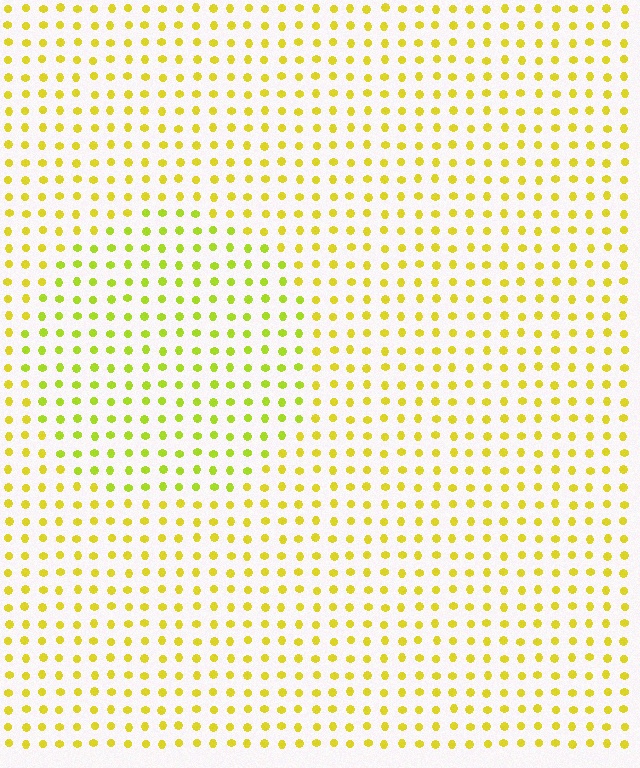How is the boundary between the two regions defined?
The boundary is defined purely by a slight shift in hue (about 21 degrees). Spacing, size, and orientation are identical on both sides.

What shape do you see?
I see a circle.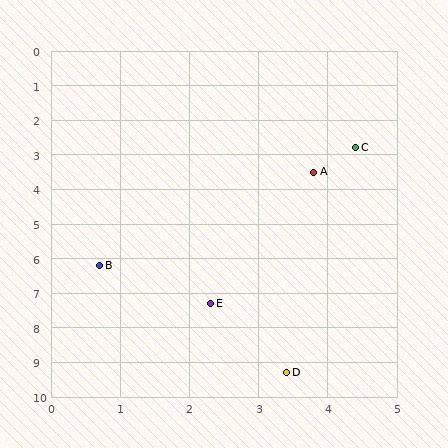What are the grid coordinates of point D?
Point D is at approximately (3.4, 9.3).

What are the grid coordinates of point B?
Point B is at approximately (0.7, 6.2).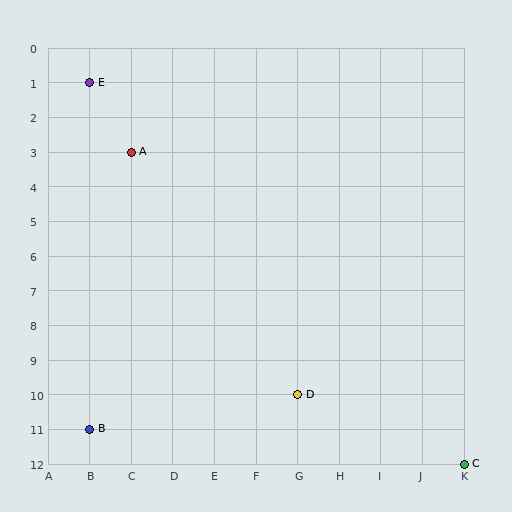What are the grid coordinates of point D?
Point D is at grid coordinates (G, 10).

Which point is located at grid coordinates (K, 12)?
Point C is at (K, 12).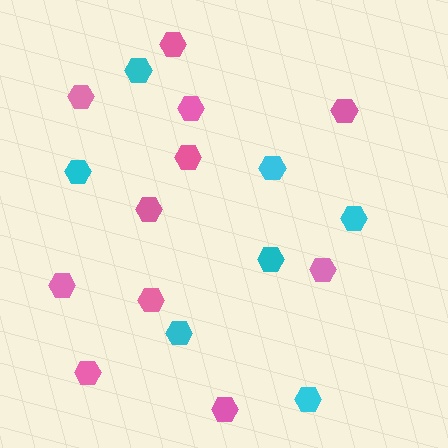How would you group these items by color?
There are 2 groups: one group of cyan hexagons (7) and one group of pink hexagons (11).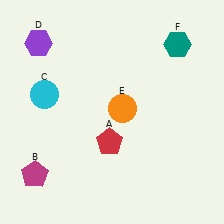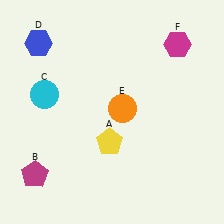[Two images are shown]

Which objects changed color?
A changed from red to yellow. D changed from purple to blue. F changed from teal to magenta.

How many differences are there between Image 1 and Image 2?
There are 3 differences between the two images.